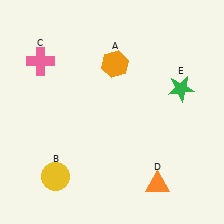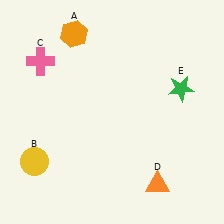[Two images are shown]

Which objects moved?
The objects that moved are: the orange hexagon (A), the yellow circle (B).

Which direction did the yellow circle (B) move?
The yellow circle (B) moved left.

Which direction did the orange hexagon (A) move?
The orange hexagon (A) moved left.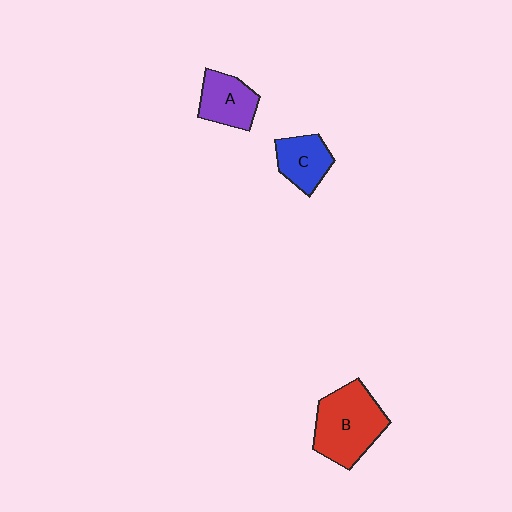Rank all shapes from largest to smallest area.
From largest to smallest: B (red), A (purple), C (blue).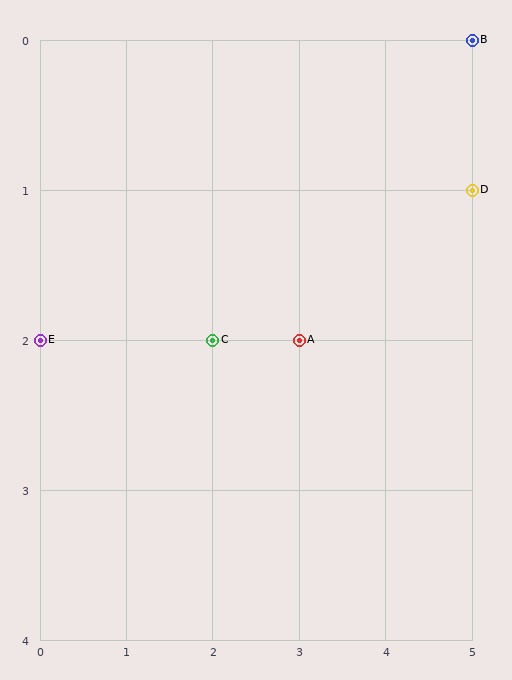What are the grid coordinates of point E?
Point E is at grid coordinates (0, 2).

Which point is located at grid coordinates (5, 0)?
Point B is at (5, 0).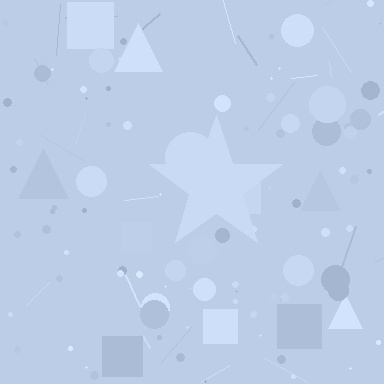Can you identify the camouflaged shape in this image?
The camouflaged shape is a star.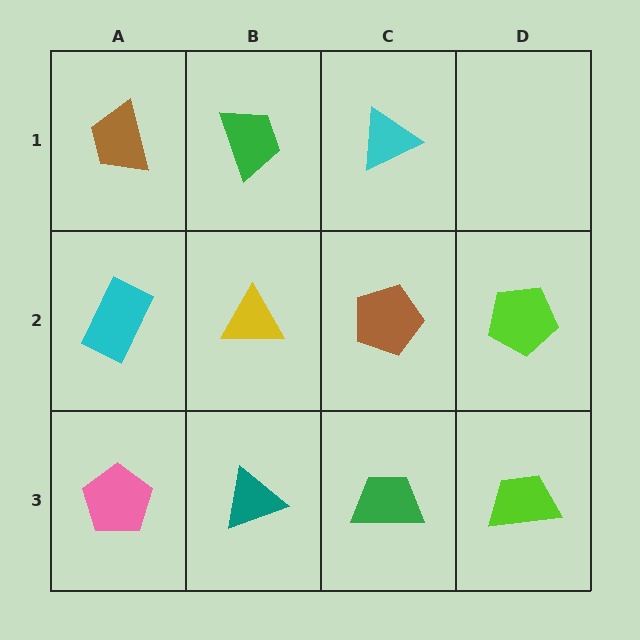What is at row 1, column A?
A brown trapezoid.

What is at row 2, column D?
A lime pentagon.